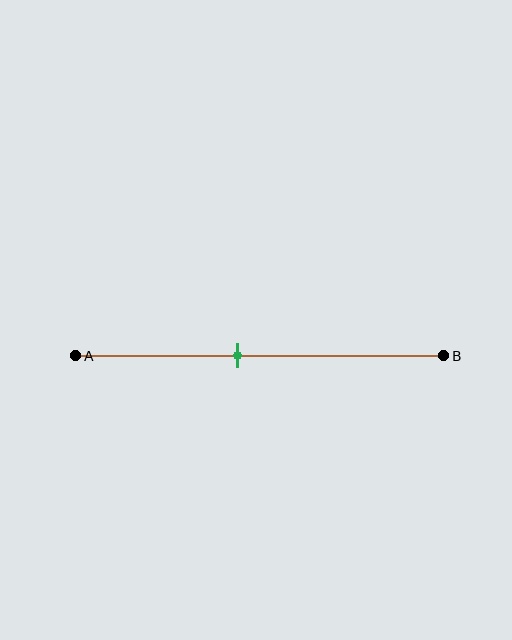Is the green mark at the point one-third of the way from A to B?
No, the mark is at about 45% from A, not at the 33% one-third point.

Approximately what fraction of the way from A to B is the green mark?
The green mark is approximately 45% of the way from A to B.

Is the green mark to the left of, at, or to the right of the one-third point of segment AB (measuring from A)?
The green mark is to the right of the one-third point of segment AB.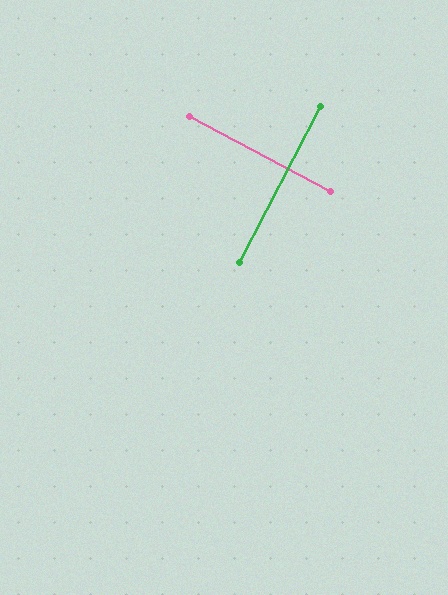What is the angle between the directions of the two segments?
Approximately 89 degrees.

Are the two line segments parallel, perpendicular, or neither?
Perpendicular — they meet at approximately 89°.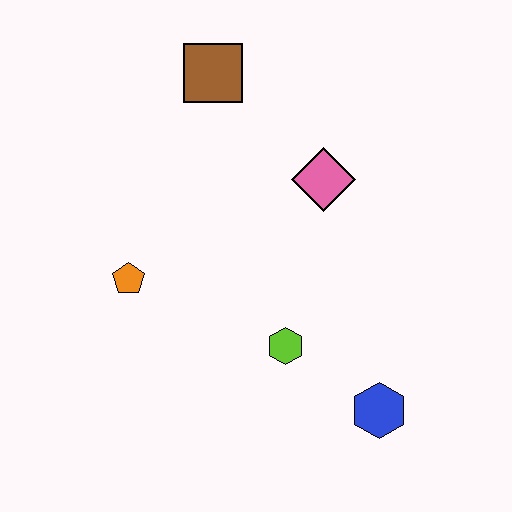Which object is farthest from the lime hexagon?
The brown square is farthest from the lime hexagon.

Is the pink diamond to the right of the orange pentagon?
Yes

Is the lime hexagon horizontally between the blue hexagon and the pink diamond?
No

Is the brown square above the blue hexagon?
Yes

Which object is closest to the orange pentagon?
The lime hexagon is closest to the orange pentagon.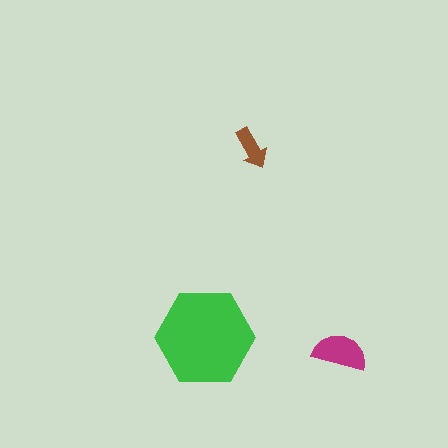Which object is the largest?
The green hexagon.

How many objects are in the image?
There are 3 objects in the image.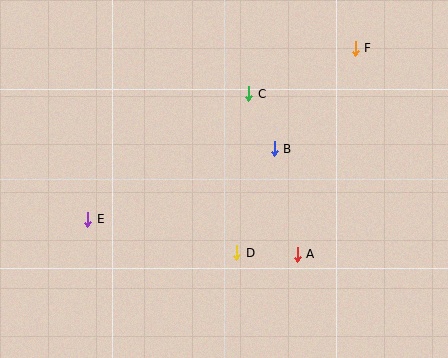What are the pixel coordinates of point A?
Point A is at (297, 254).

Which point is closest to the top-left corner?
Point E is closest to the top-left corner.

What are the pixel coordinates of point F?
Point F is at (355, 48).